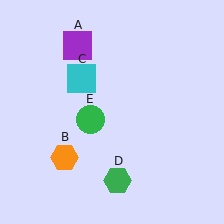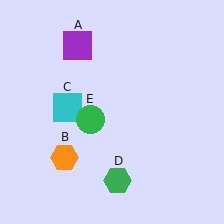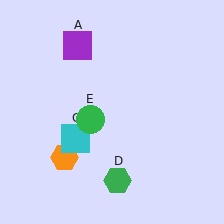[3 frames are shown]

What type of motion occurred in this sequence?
The cyan square (object C) rotated counterclockwise around the center of the scene.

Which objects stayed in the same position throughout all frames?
Purple square (object A) and orange hexagon (object B) and green hexagon (object D) and green circle (object E) remained stationary.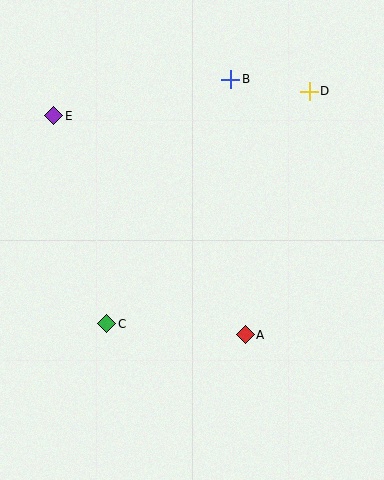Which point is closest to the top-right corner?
Point D is closest to the top-right corner.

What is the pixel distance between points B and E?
The distance between B and E is 181 pixels.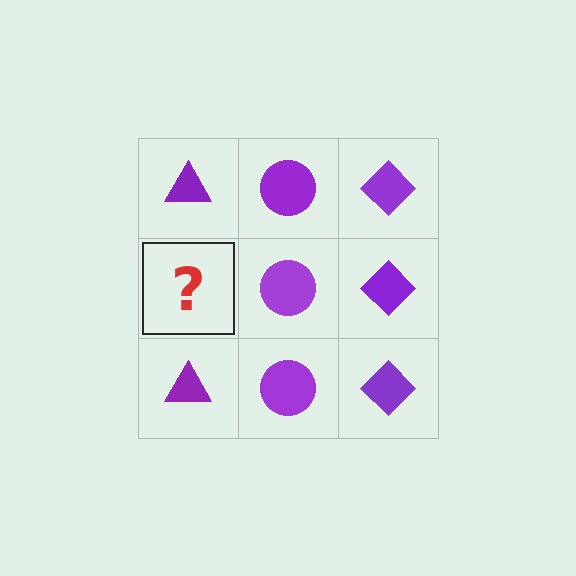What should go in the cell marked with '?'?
The missing cell should contain a purple triangle.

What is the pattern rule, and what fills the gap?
The rule is that each column has a consistent shape. The gap should be filled with a purple triangle.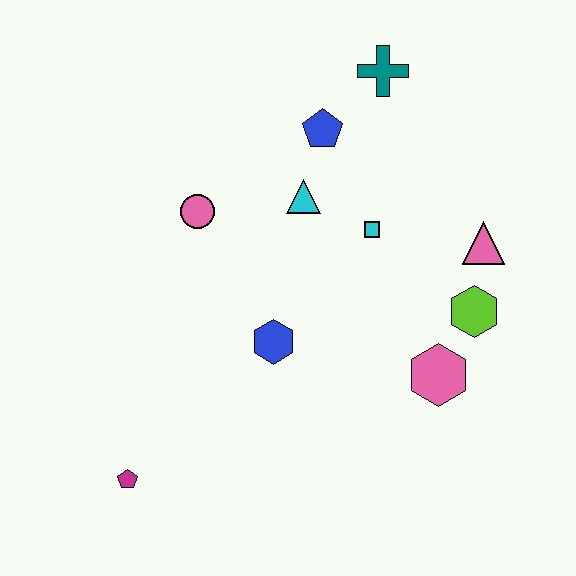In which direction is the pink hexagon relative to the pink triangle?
The pink hexagon is below the pink triangle.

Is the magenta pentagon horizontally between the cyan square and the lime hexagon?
No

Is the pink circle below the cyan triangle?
Yes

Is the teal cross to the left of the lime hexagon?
Yes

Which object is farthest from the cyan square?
The magenta pentagon is farthest from the cyan square.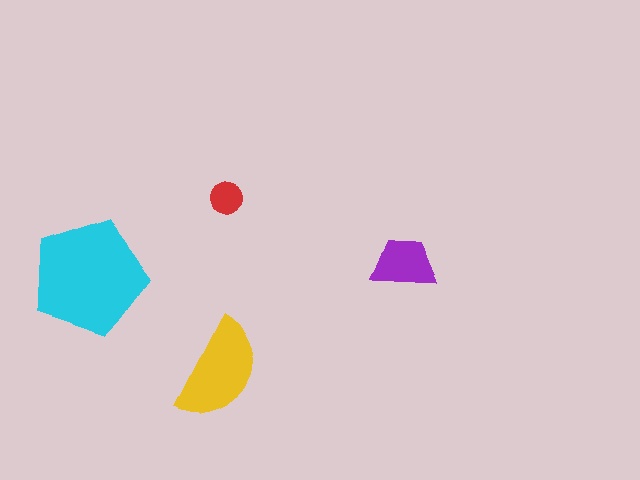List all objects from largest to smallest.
The cyan pentagon, the yellow semicircle, the purple trapezoid, the red circle.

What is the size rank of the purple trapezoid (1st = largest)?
3rd.